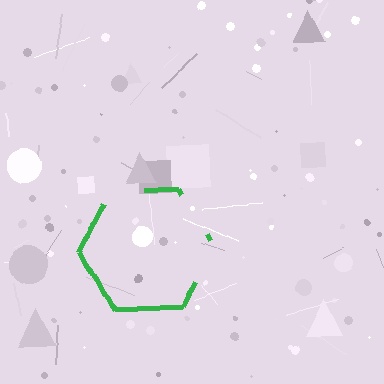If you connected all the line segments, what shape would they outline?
They would outline a hexagon.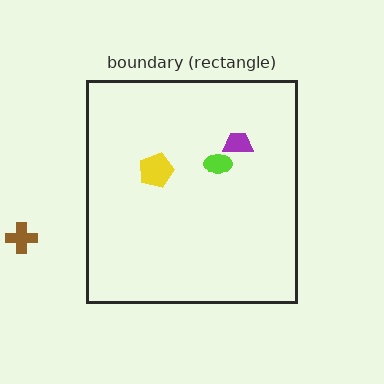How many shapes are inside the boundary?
3 inside, 1 outside.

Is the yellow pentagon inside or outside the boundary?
Inside.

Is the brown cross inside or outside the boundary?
Outside.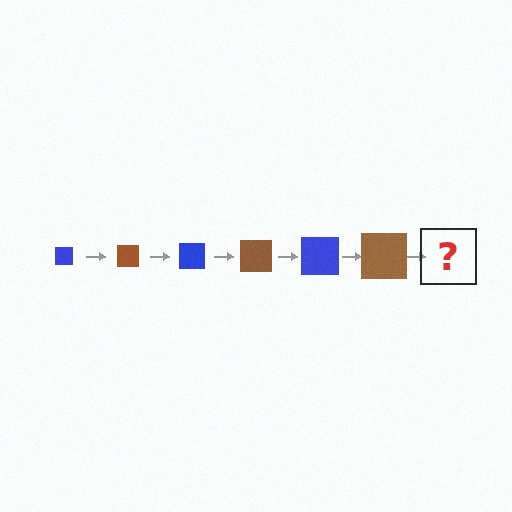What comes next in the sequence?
The next element should be a blue square, larger than the previous one.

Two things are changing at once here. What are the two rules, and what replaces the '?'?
The two rules are that the square grows larger each step and the color cycles through blue and brown. The '?' should be a blue square, larger than the previous one.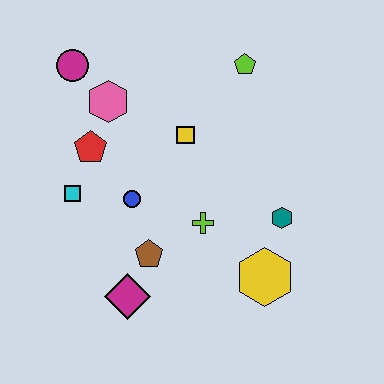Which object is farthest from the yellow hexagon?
The magenta circle is farthest from the yellow hexagon.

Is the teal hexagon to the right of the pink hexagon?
Yes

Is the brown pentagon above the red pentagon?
No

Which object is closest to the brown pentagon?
The magenta diamond is closest to the brown pentagon.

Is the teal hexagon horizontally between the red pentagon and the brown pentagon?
No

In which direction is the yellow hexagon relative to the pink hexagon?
The yellow hexagon is below the pink hexagon.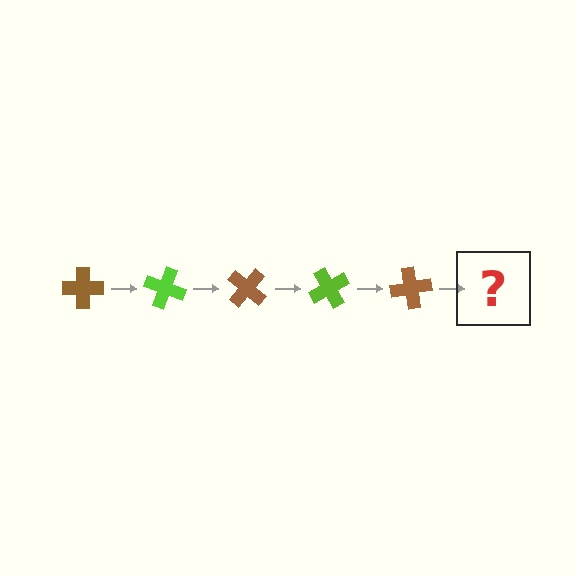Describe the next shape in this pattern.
It should be a lime cross, rotated 100 degrees from the start.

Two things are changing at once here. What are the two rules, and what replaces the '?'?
The two rules are that it rotates 20 degrees each step and the color cycles through brown and lime. The '?' should be a lime cross, rotated 100 degrees from the start.